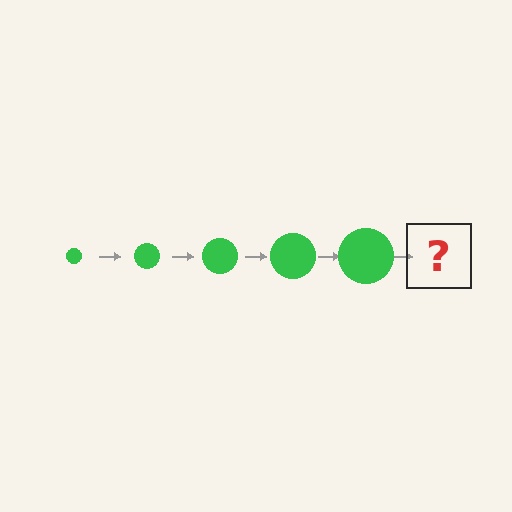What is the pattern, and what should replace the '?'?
The pattern is that the circle gets progressively larger each step. The '?' should be a green circle, larger than the previous one.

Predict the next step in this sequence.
The next step is a green circle, larger than the previous one.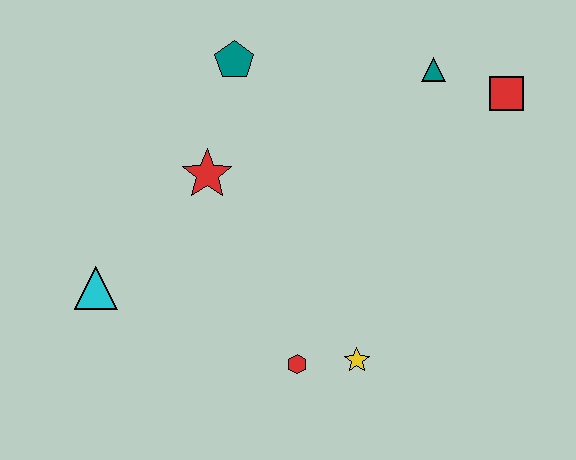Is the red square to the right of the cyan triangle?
Yes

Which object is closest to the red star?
The teal pentagon is closest to the red star.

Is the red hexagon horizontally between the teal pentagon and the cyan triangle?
No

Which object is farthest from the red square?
The cyan triangle is farthest from the red square.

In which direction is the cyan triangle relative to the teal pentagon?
The cyan triangle is below the teal pentagon.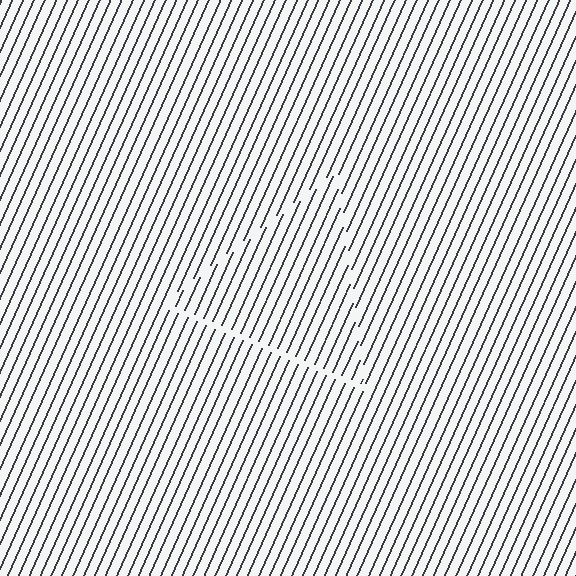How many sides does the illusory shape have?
3 sides — the line-ends trace a triangle.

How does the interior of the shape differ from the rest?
The interior of the shape contains the same grating, shifted by half a period — the contour is defined by the phase discontinuity where line-ends from the inner and outer gratings abut.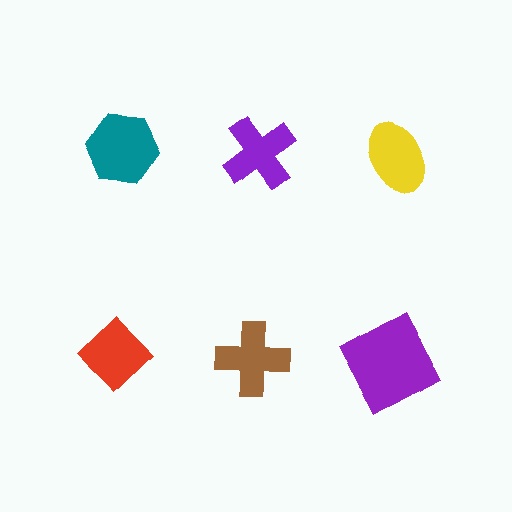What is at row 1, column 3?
A yellow ellipse.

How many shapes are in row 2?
3 shapes.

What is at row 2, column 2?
A brown cross.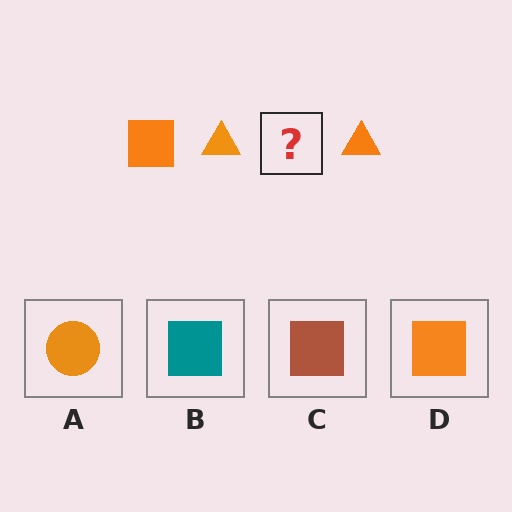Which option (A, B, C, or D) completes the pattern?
D.